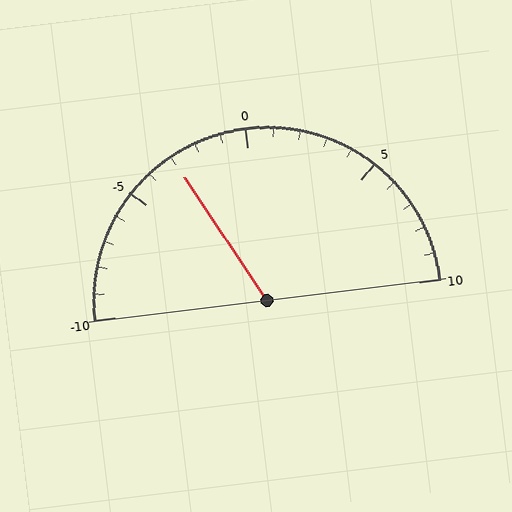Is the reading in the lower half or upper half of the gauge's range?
The reading is in the lower half of the range (-10 to 10).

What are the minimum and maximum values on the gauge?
The gauge ranges from -10 to 10.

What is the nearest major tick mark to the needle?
The nearest major tick mark is -5.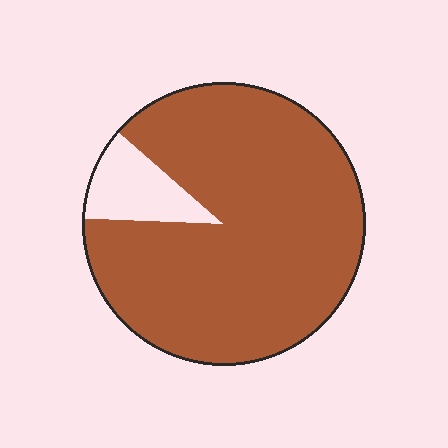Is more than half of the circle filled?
Yes.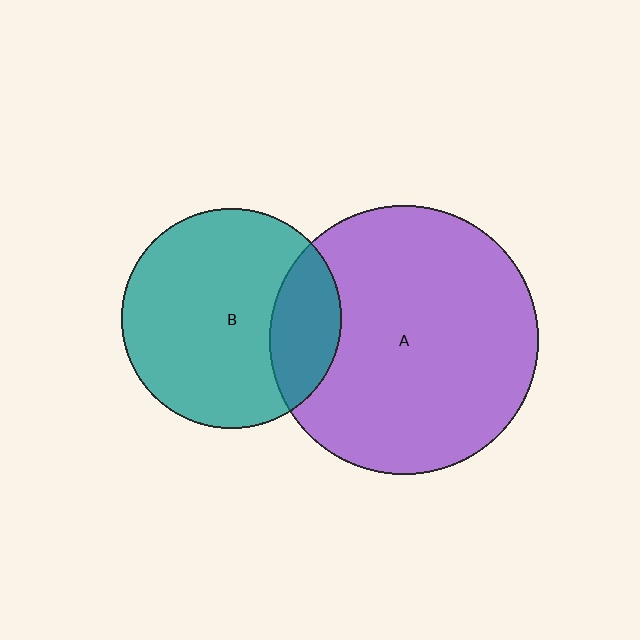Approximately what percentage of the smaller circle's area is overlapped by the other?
Approximately 20%.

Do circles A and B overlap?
Yes.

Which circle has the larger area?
Circle A (purple).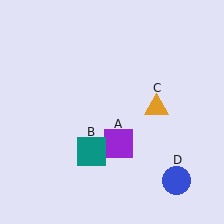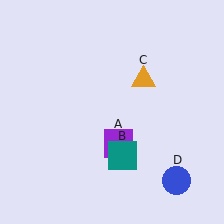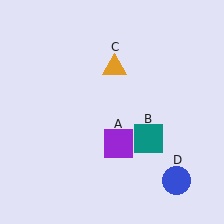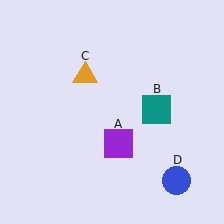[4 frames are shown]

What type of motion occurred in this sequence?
The teal square (object B), orange triangle (object C) rotated counterclockwise around the center of the scene.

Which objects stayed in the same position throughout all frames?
Purple square (object A) and blue circle (object D) remained stationary.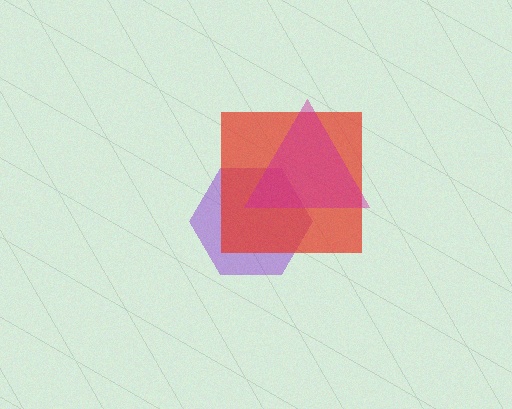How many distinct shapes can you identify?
There are 3 distinct shapes: a purple hexagon, a red square, a magenta triangle.